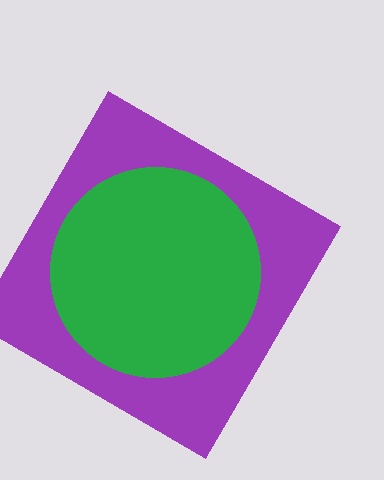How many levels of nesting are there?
2.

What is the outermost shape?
The purple diamond.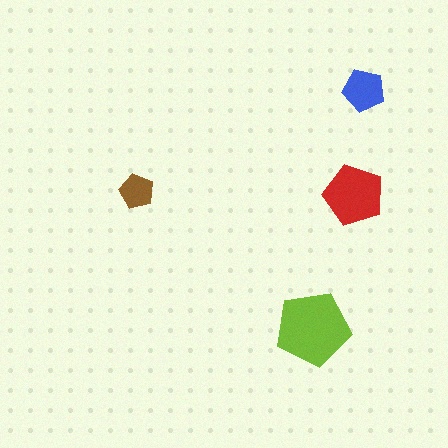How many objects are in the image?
There are 4 objects in the image.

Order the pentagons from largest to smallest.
the lime one, the red one, the blue one, the brown one.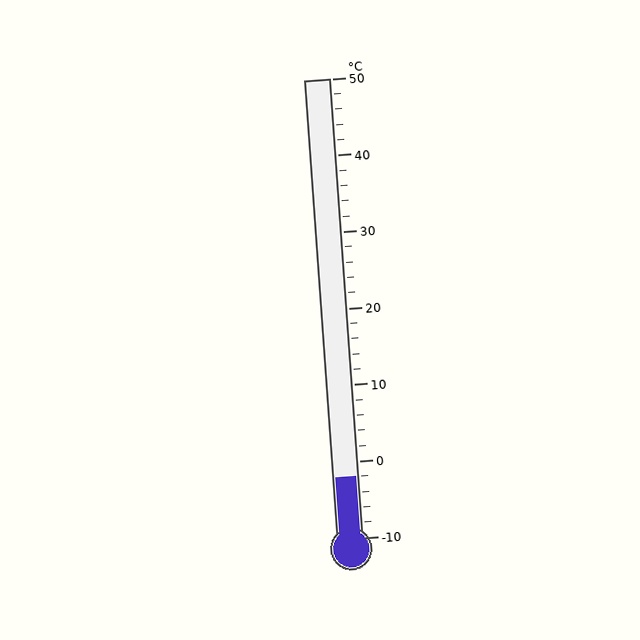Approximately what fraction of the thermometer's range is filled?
The thermometer is filled to approximately 15% of its range.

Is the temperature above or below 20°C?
The temperature is below 20°C.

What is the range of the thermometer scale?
The thermometer scale ranges from -10°C to 50°C.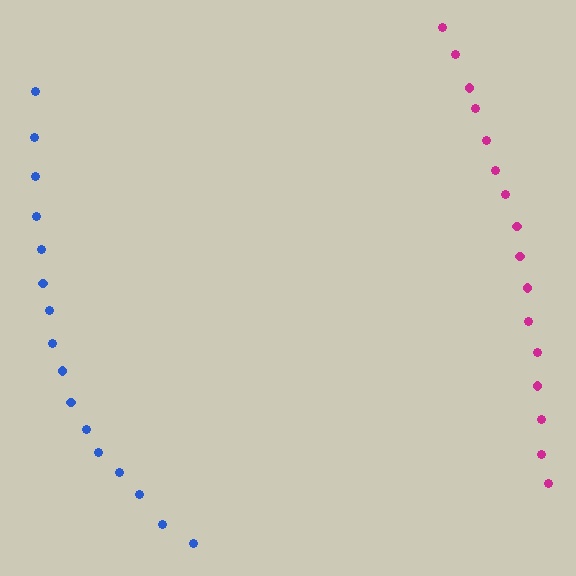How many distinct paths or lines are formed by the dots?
There are 2 distinct paths.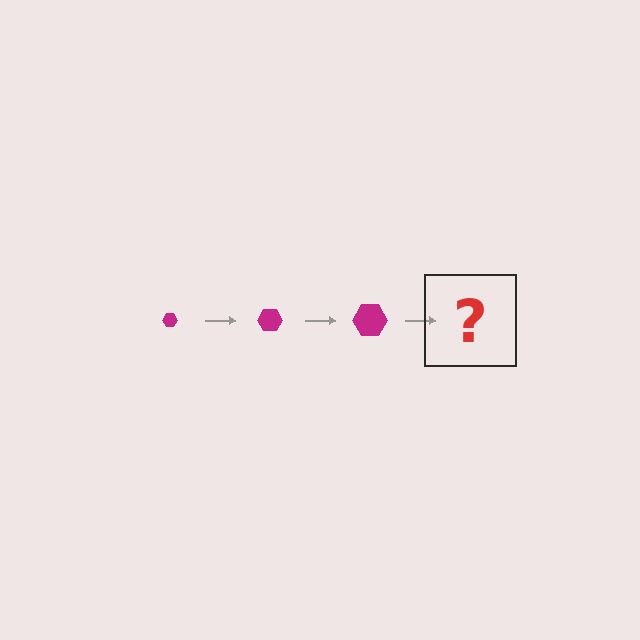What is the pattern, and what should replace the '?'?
The pattern is that the hexagon gets progressively larger each step. The '?' should be a magenta hexagon, larger than the previous one.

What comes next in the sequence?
The next element should be a magenta hexagon, larger than the previous one.